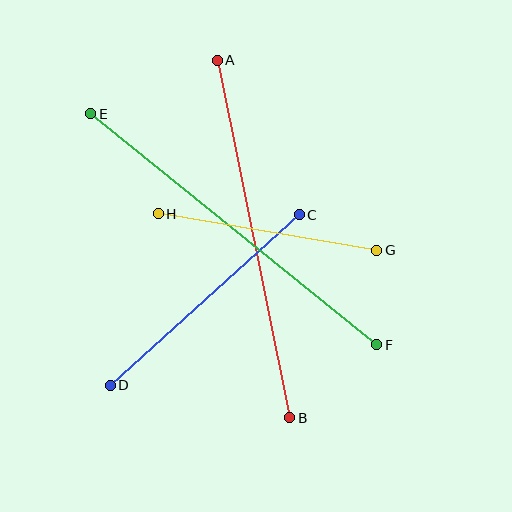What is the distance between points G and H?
The distance is approximately 221 pixels.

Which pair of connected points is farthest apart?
Points E and F are farthest apart.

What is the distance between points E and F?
The distance is approximately 368 pixels.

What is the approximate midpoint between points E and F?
The midpoint is at approximately (234, 229) pixels.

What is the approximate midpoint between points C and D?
The midpoint is at approximately (205, 300) pixels.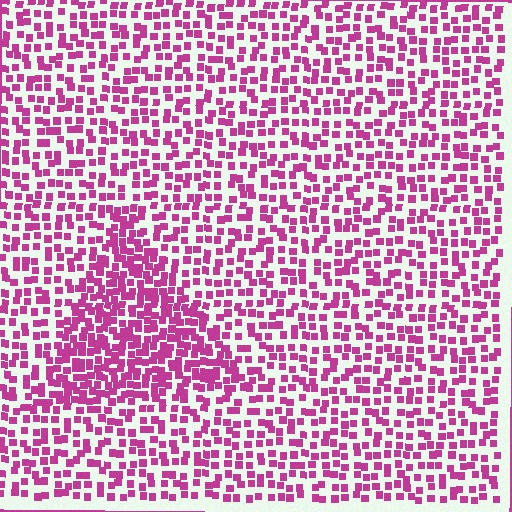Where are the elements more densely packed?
The elements are more densely packed inside the triangle boundary.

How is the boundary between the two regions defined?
The boundary is defined by a change in element density (approximately 1.8x ratio). All elements are the same color, size, and shape.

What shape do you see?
I see a triangle.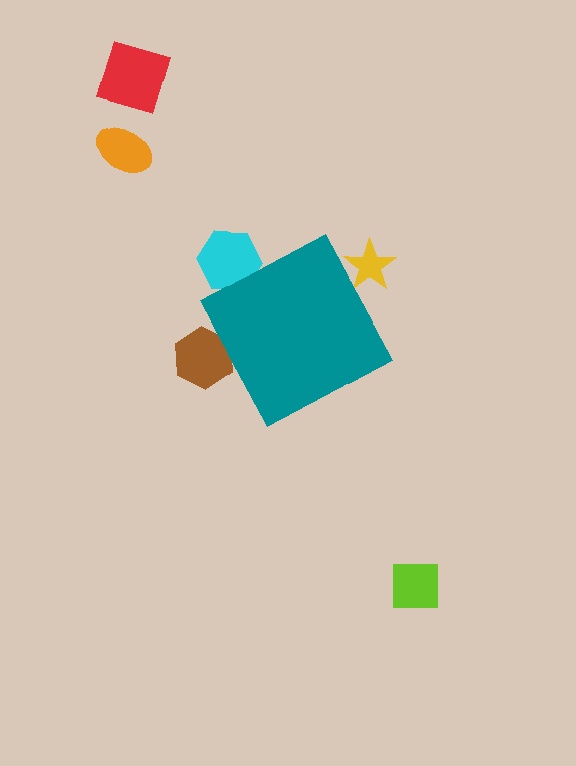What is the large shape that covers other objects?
A teal diamond.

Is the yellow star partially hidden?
Yes, the yellow star is partially hidden behind the teal diamond.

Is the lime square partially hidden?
No, the lime square is fully visible.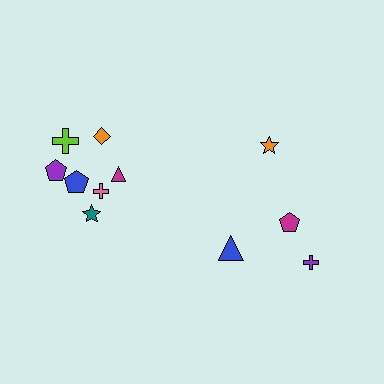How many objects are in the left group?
There are 7 objects.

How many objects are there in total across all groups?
There are 11 objects.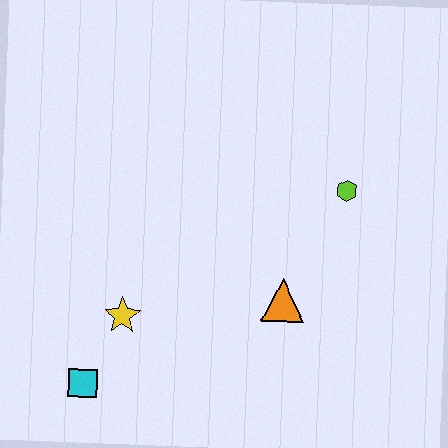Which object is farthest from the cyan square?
The lime hexagon is farthest from the cyan square.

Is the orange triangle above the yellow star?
Yes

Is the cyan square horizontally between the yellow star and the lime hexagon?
No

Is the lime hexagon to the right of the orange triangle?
Yes